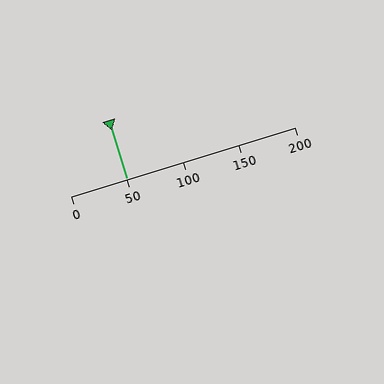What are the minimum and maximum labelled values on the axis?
The axis runs from 0 to 200.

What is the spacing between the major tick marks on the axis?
The major ticks are spaced 50 apart.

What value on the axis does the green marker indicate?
The marker indicates approximately 50.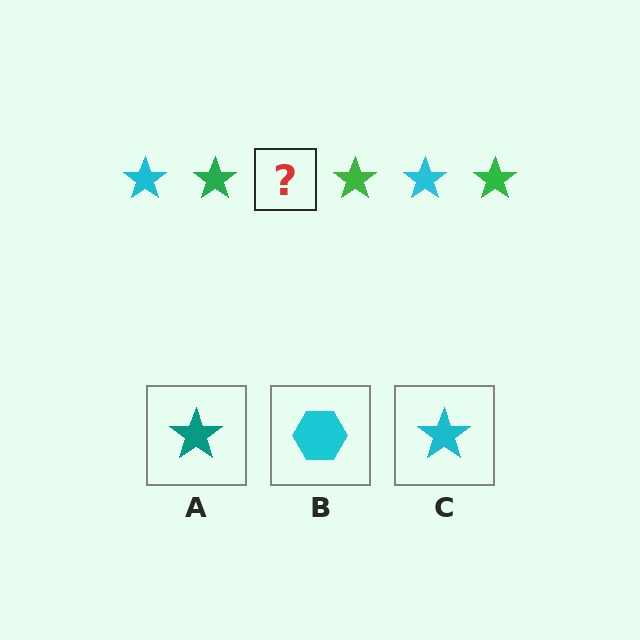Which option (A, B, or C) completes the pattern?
C.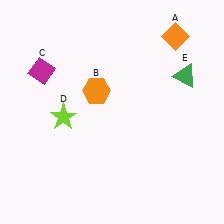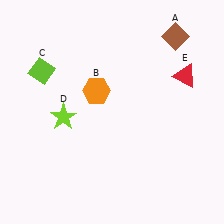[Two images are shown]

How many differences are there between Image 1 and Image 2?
There are 3 differences between the two images.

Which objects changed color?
A changed from orange to brown. C changed from magenta to lime. E changed from green to red.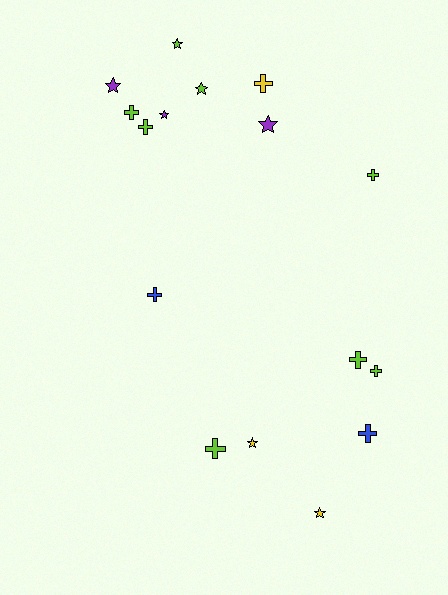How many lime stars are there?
There are 2 lime stars.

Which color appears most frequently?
Lime, with 8 objects.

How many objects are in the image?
There are 16 objects.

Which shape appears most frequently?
Cross, with 9 objects.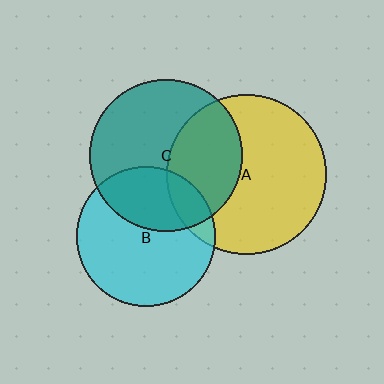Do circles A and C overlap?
Yes.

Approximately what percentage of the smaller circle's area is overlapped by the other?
Approximately 35%.